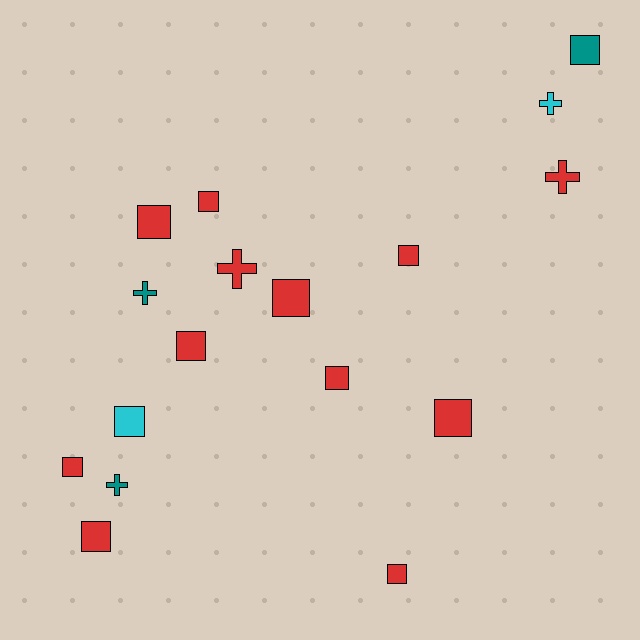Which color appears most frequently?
Red, with 12 objects.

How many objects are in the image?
There are 17 objects.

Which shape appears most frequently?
Square, with 12 objects.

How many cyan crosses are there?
There is 1 cyan cross.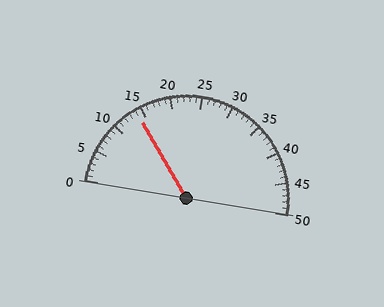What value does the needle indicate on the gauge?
The needle indicates approximately 14.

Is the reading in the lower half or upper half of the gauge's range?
The reading is in the lower half of the range (0 to 50).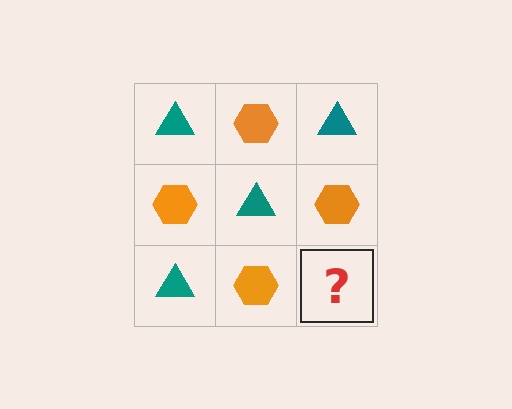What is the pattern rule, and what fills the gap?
The rule is that it alternates teal triangle and orange hexagon in a checkerboard pattern. The gap should be filled with a teal triangle.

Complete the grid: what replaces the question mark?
The question mark should be replaced with a teal triangle.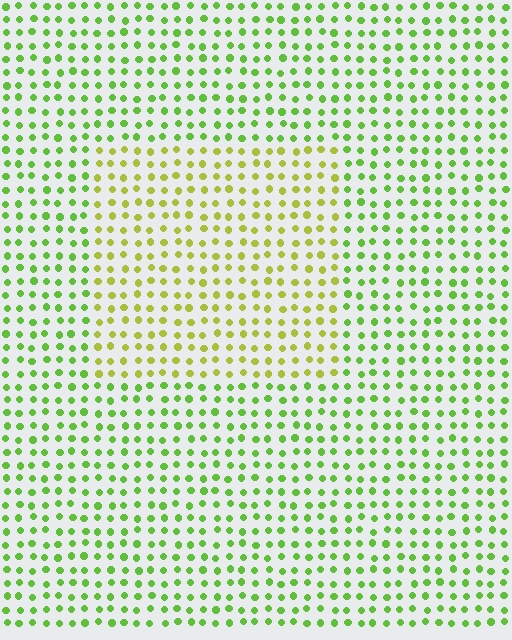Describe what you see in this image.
The image is filled with small lime elements in a uniform arrangement. A rectangle-shaped region is visible where the elements are tinted to a slightly different hue, forming a subtle color boundary.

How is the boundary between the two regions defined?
The boundary is defined purely by a slight shift in hue (about 34 degrees). Spacing, size, and orientation are identical on both sides.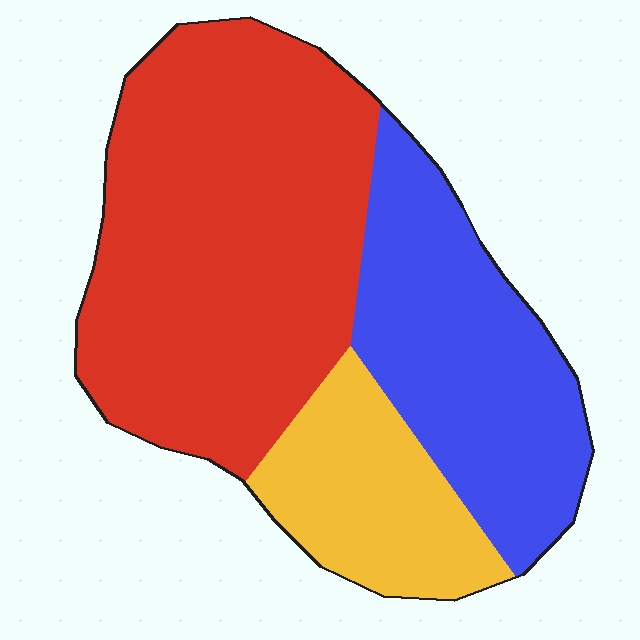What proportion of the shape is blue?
Blue takes up about one third (1/3) of the shape.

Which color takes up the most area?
Red, at roughly 55%.